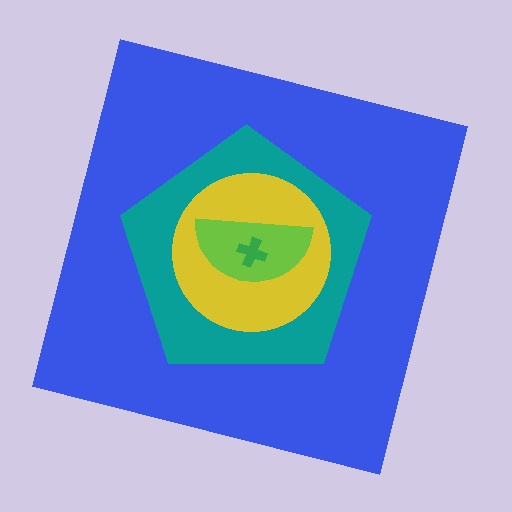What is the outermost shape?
The blue square.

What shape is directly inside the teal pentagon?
The yellow circle.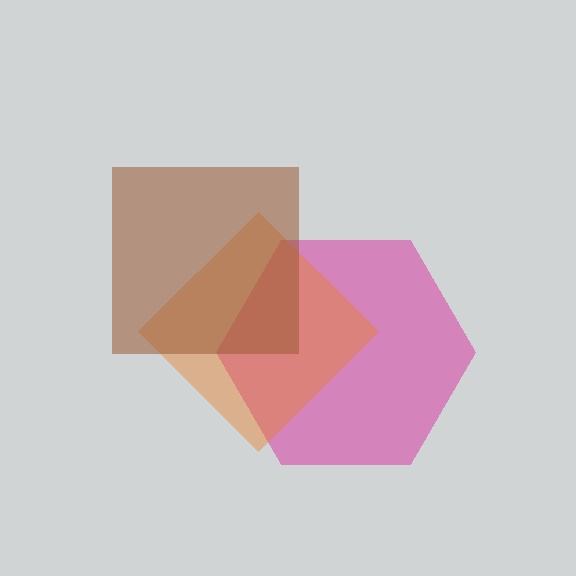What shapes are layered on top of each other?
The layered shapes are: a magenta hexagon, an orange diamond, a brown square.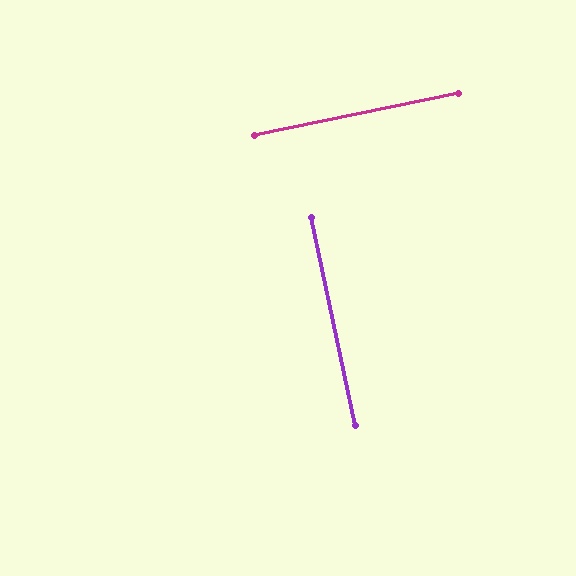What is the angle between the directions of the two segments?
Approximately 90 degrees.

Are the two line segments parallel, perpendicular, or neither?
Perpendicular — they meet at approximately 90°.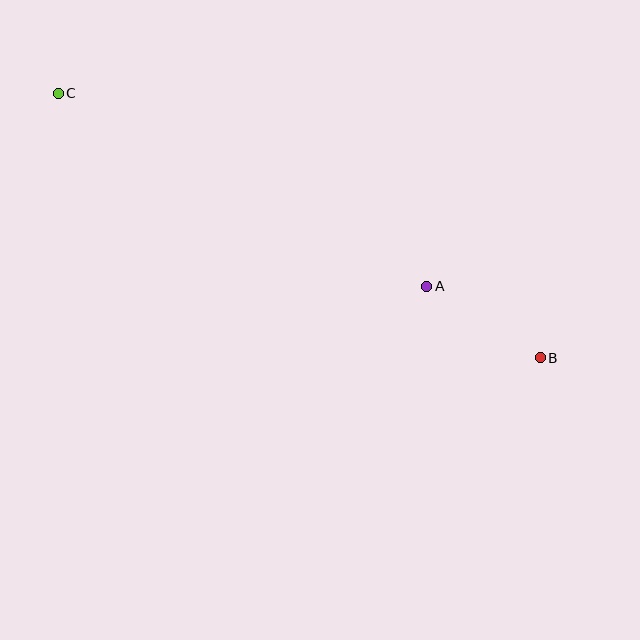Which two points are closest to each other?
Points A and B are closest to each other.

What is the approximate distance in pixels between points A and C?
The distance between A and C is approximately 416 pixels.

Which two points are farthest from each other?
Points B and C are farthest from each other.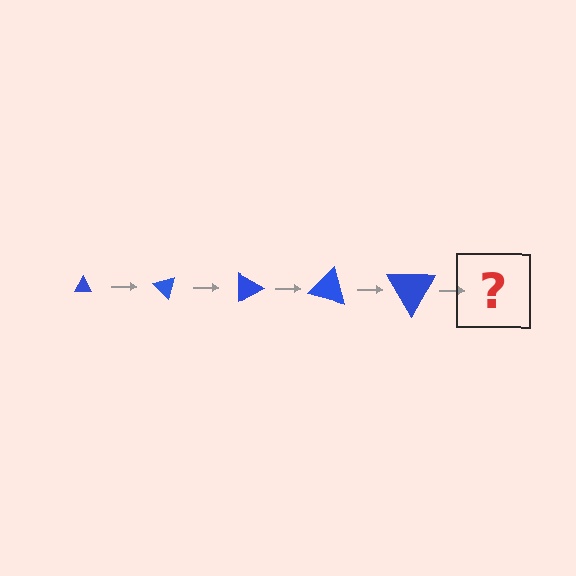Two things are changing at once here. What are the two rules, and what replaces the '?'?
The two rules are that the triangle grows larger each step and it rotates 45 degrees each step. The '?' should be a triangle, larger than the previous one and rotated 225 degrees from the start.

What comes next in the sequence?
The next element should be a triangle, larger than the previous one and rotated 225 degrees from the start.